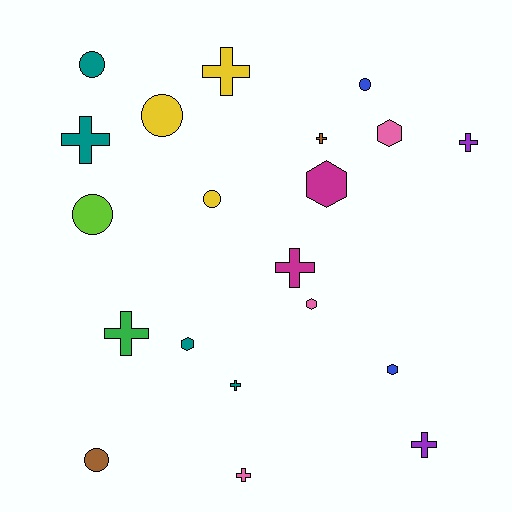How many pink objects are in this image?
There are 3 pink objects.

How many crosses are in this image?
There are 9 crosses.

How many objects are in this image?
There are 20 objects.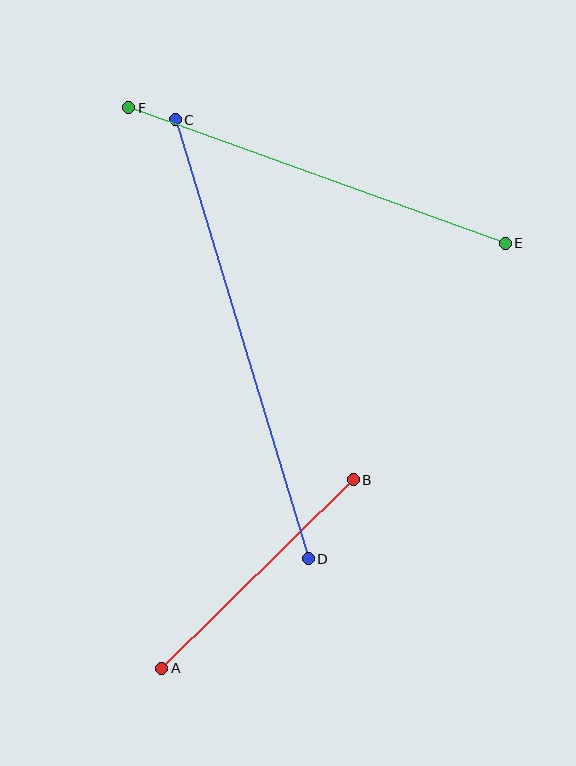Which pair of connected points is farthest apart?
Points C and D are farthest apart.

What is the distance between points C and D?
The distance is approximately 459 pixels.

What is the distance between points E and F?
The distance is approximately 400 pixels.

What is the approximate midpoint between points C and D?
The midpoint is at approximately (242, 339) pixels.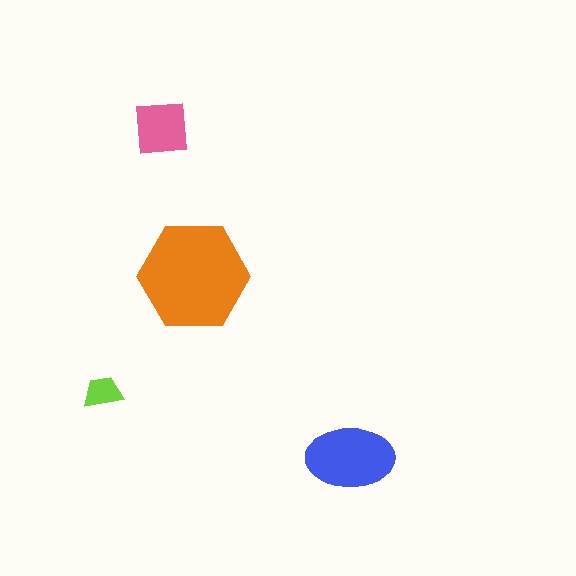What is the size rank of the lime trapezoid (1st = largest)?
4th.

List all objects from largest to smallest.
The orange hexagon, the blue ellipse, the pink square, the lime trapezoid.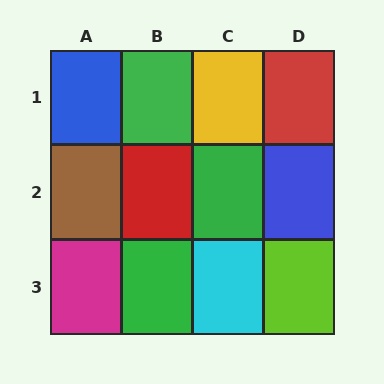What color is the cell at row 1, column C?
Yellow.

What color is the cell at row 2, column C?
Green.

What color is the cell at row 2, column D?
Blue.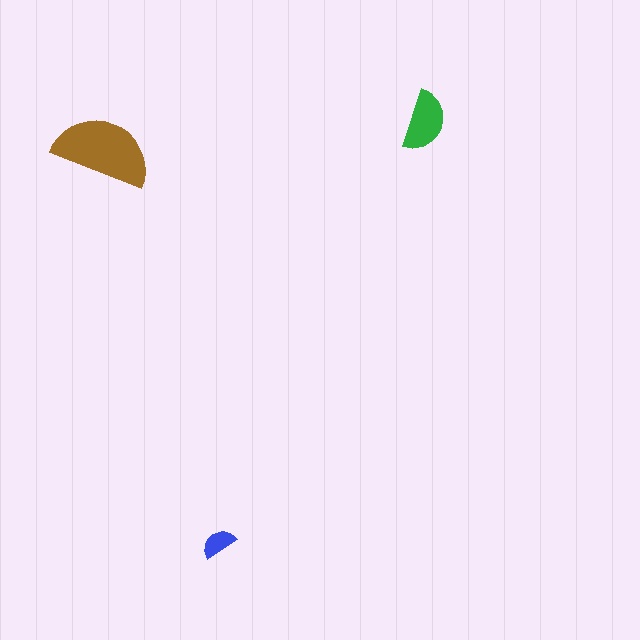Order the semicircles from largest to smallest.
the brown one, the green one, the blue one.